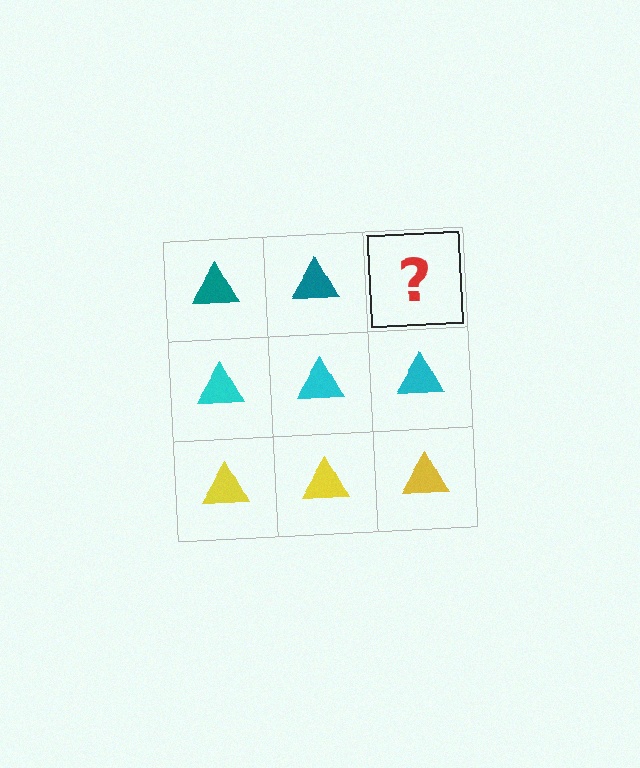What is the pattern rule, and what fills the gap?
The rule is that each row has a consistent color. The gap should be filled with a teal triangle.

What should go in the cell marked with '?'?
The missing cell should contain a teal triangle.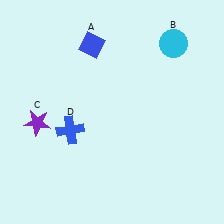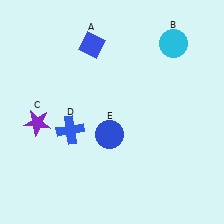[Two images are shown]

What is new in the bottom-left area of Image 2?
A blue circle (E) was added in the bottom-left area of Image 2.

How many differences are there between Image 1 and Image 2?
There is 1 difference between the two images.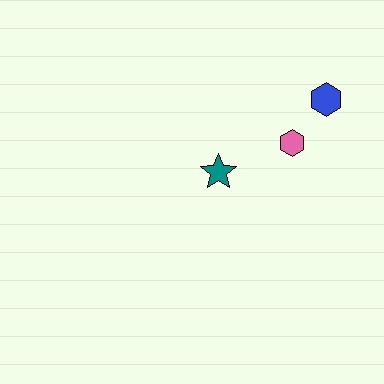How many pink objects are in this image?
There is 1 pink object.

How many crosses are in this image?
There are no crosses.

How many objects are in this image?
There are 3 objects.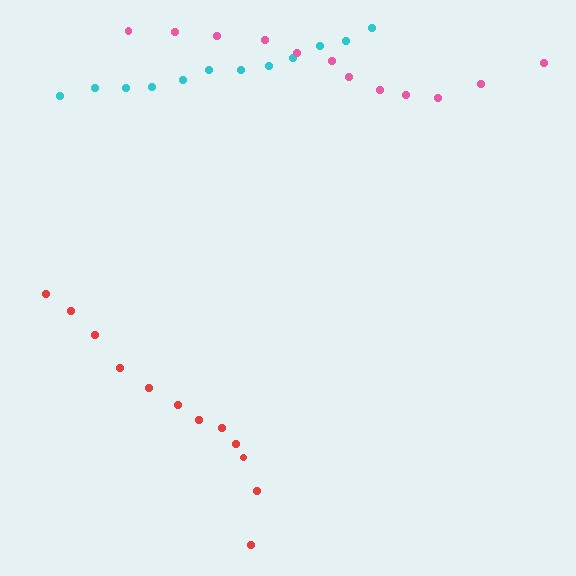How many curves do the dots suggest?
There are 3 distinct paths.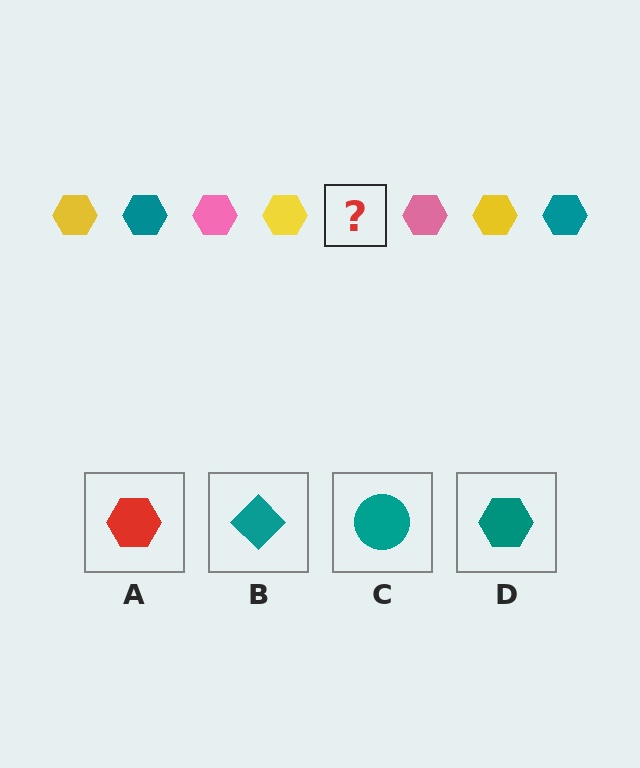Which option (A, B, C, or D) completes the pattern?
D.